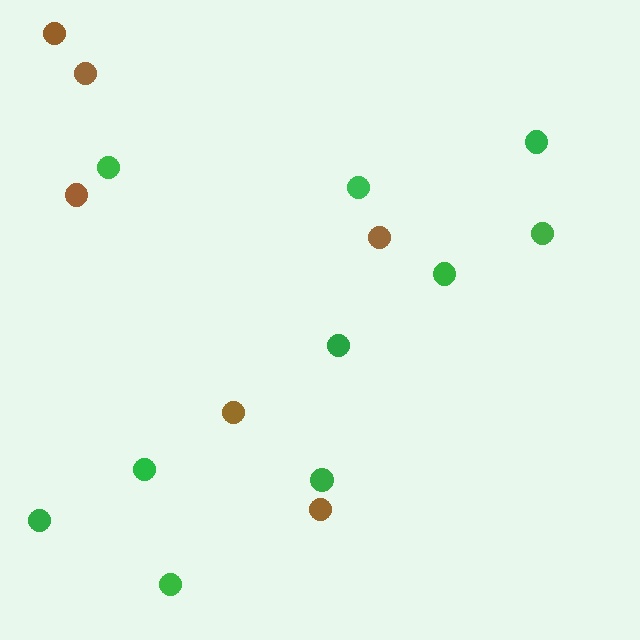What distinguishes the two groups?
There are 2 groups: one group of brown circles (6) and one group of green circles (10).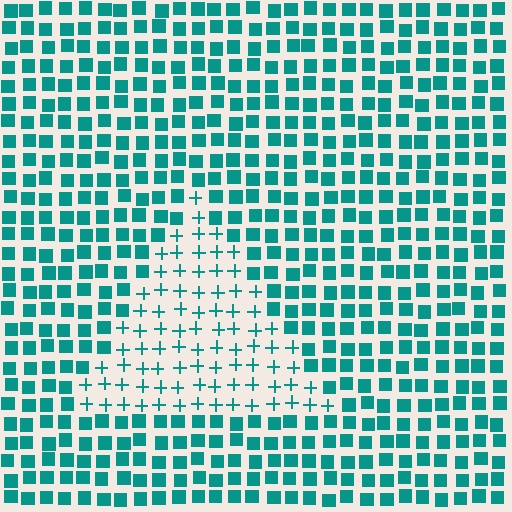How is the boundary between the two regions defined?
The boundary is defined by a change in element shape: plus signs inside vs. squares outside. All elements share the same color and spacing.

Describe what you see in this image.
The image is filled with small teal elements arranged in a uniform grid. A triangle-shaped region contains plus signs, while the surrounding area contains squares. The boundary is defined purely by the change in element shape.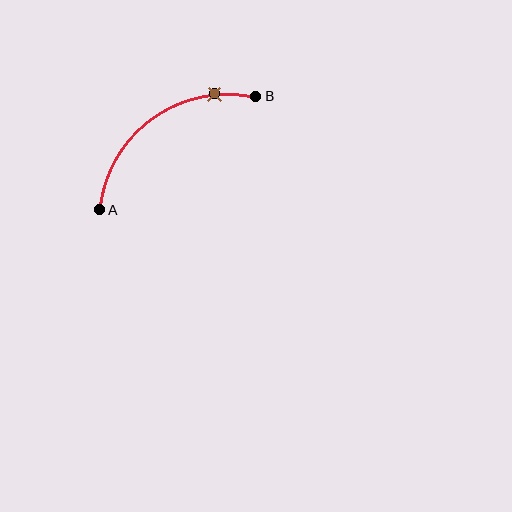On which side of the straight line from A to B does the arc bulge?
The arc bulges above and to the left of the straight line connecting A and B.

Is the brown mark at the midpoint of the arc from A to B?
No. The brown mark lies on the arc but is closer to endpoint B. The arc midpoint would be at the point on the curve equidistant along the arc from both A and B.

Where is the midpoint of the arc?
The arc midpoint is the point on the curve farthest from the straight line joining A and B. It sits above and to the left of that line.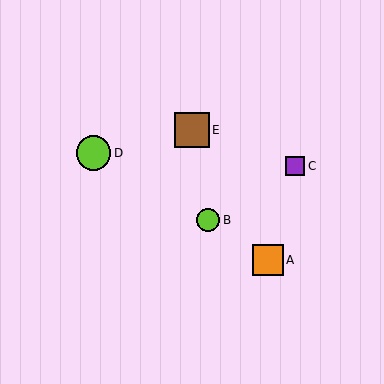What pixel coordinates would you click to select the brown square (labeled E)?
Click at (192, 130) to select the brown square E.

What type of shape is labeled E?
Shape E is a brown square.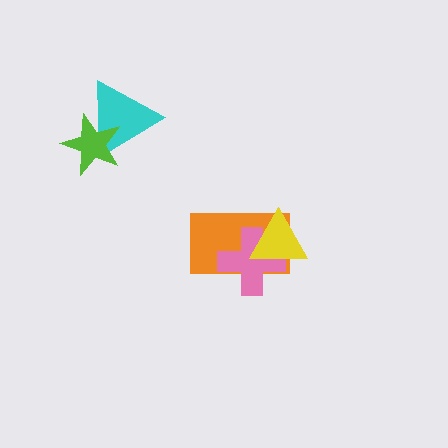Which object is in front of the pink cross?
The yellow triangle is in front of the pink cross.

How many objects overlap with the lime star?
1 object overlaps with the lime star.